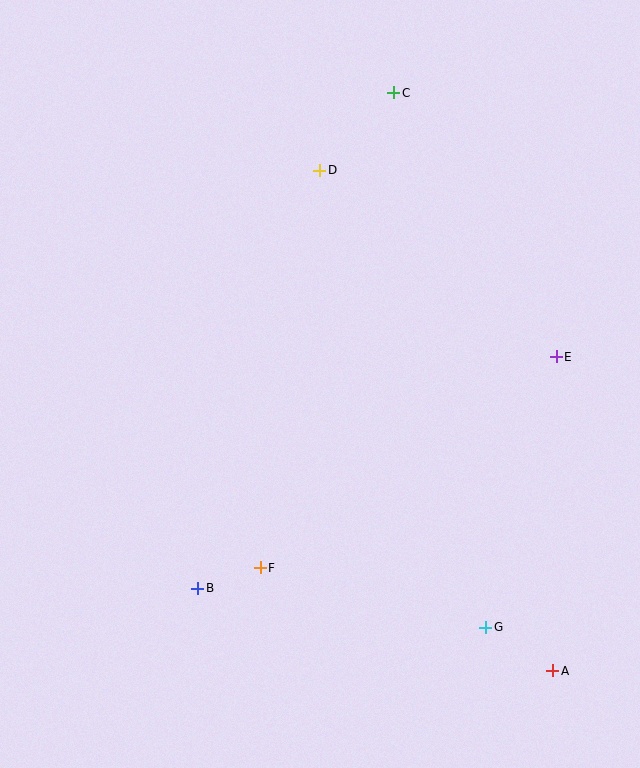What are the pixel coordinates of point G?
Point G is at (486, 627).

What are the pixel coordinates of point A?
Point A is at (553, 671).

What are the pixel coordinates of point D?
Point D is at (320, 170).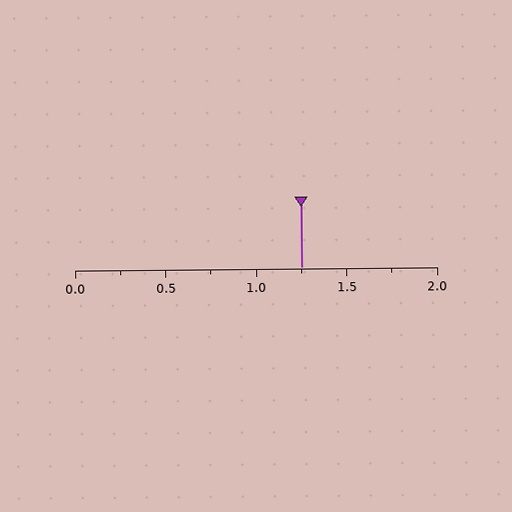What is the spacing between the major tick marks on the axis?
The major ticks are spaced 0.5 apart.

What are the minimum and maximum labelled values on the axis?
The axis runs from 0.0 to 2.0.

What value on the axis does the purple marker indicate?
The marker indicates approximately 1.25.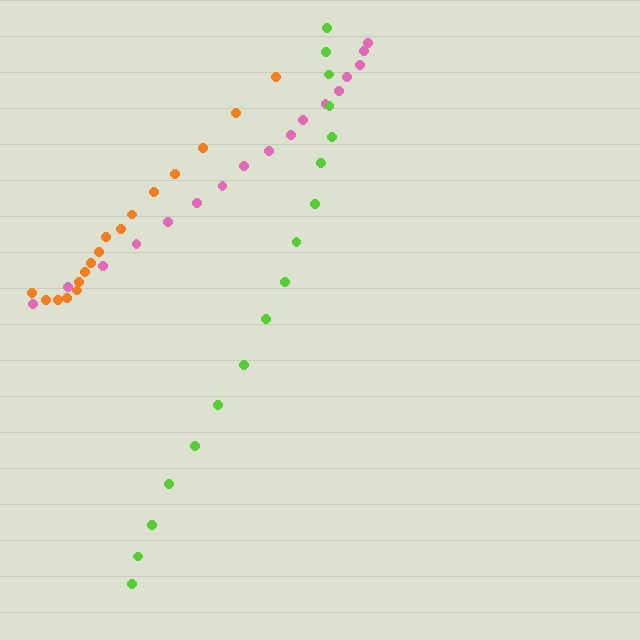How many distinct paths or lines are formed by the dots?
There are 3 distinct paths.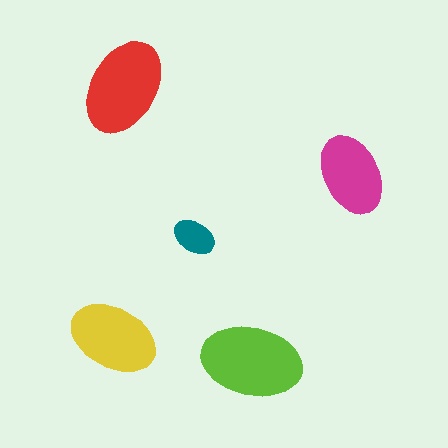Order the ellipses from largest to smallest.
the lime one, the red one, the yellow one, the magenta one, the teal one.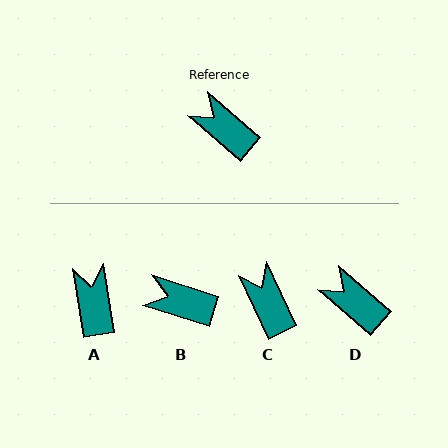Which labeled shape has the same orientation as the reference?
D.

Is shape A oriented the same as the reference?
No, it is off by about 39 degrees.